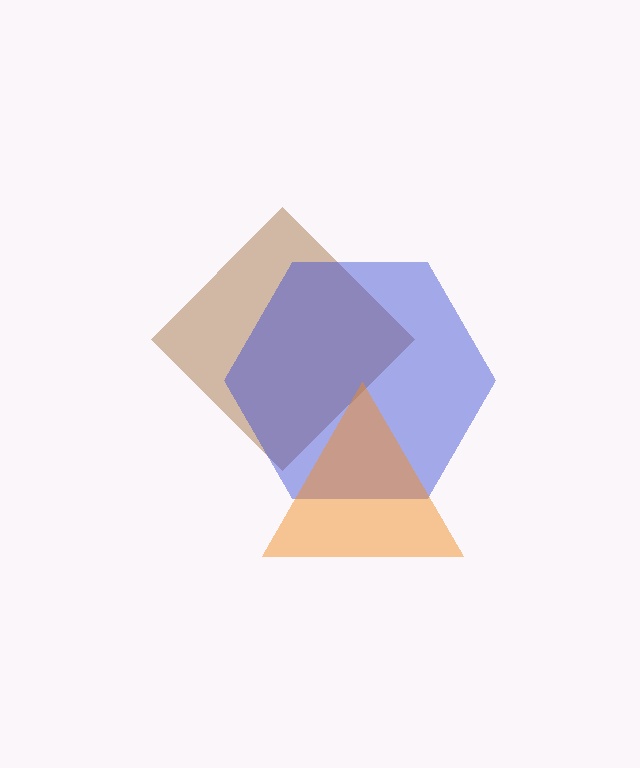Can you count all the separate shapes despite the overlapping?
Yes, there are 3 separate shapes.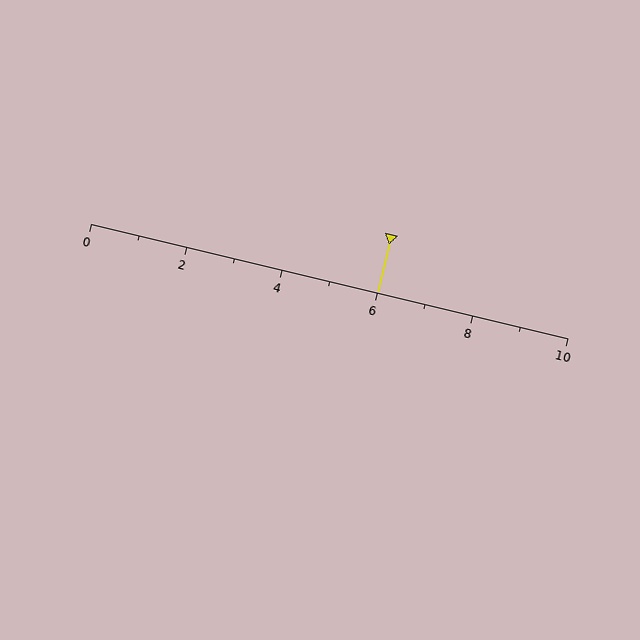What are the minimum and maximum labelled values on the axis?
The axis runs from 0 to 10.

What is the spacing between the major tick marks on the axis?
The major ticks are spaced 2 apart.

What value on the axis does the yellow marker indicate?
The marker indicates approximately 6.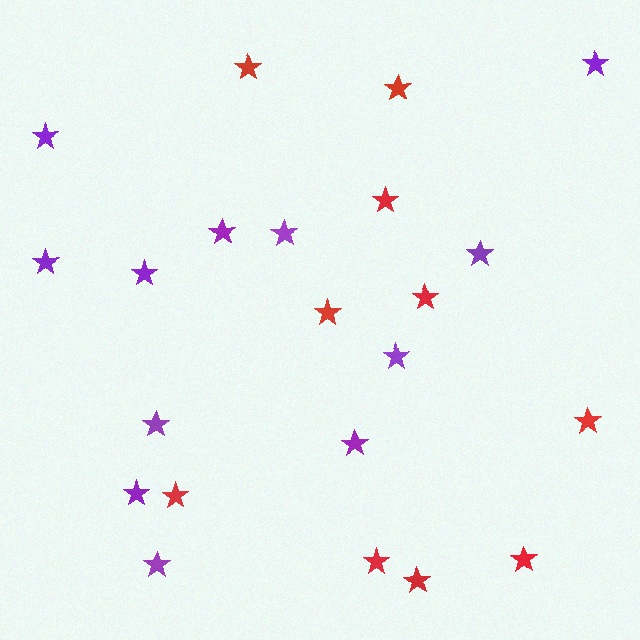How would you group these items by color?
There are 2 groups: one group of red stars (10) and one group of purple stars (12).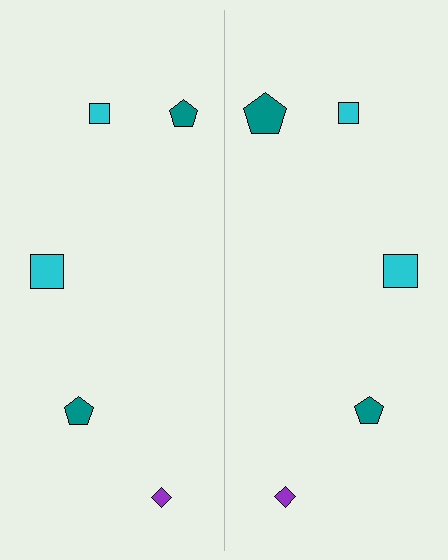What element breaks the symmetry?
The teal pentagon on the right side has a different size than its mirror counterpart.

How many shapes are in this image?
There are 10 shapes in this image.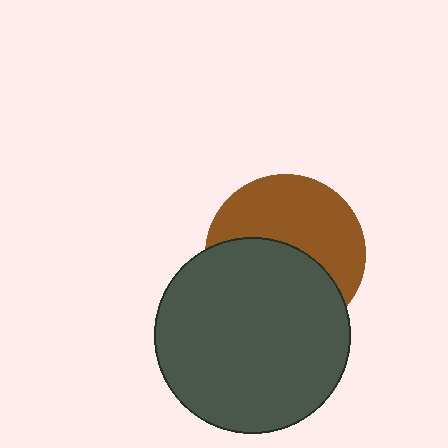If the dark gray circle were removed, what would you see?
You would see the complete brown circle.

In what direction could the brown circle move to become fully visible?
The brown circle could move up. That would shift it out from behind the dark gray circle entirely.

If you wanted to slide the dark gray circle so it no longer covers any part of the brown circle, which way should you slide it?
Slide it down — that is the most direct way to separate the two shapes.